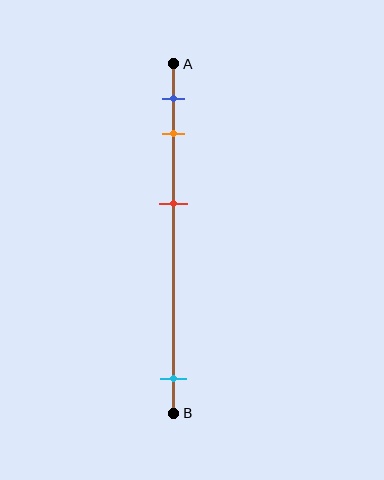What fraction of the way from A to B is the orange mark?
The orange mark is approximately 20% (0.2) of the way from A to B.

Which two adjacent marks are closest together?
The blue and orange marks are the closest adjacent pair.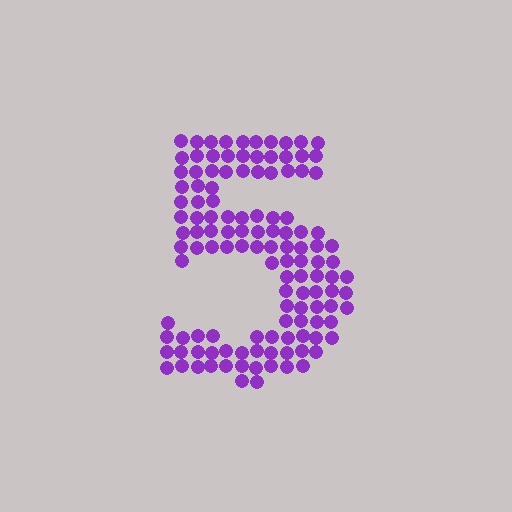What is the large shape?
The large shape is the digit 5.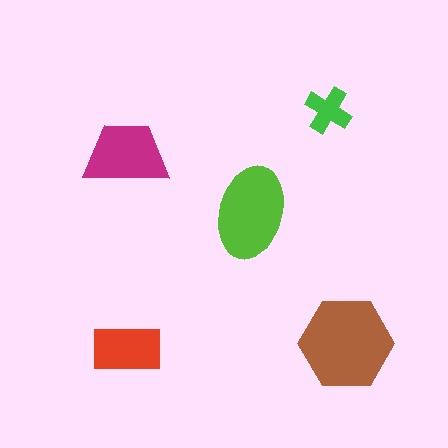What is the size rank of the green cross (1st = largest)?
5th.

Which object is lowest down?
The red rectangle is bottommost.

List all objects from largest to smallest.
The brown hexagon, the lime ellipse, the magenta trapezoid, the red rectangle, the green cross.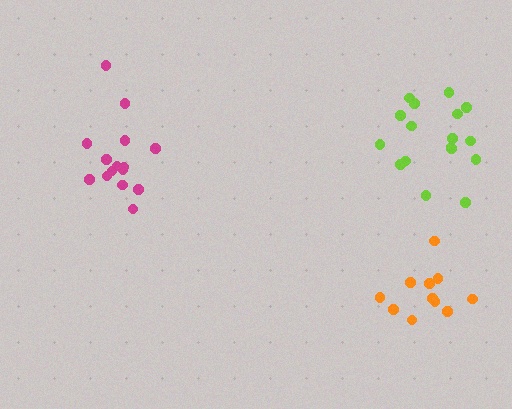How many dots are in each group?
Group 1: 17 dots, Group 2: 15 dots, Group 3: 11 dots (43 total).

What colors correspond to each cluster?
The clusters are colored: lime, magenta, orange.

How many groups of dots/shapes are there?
There are 3 groups.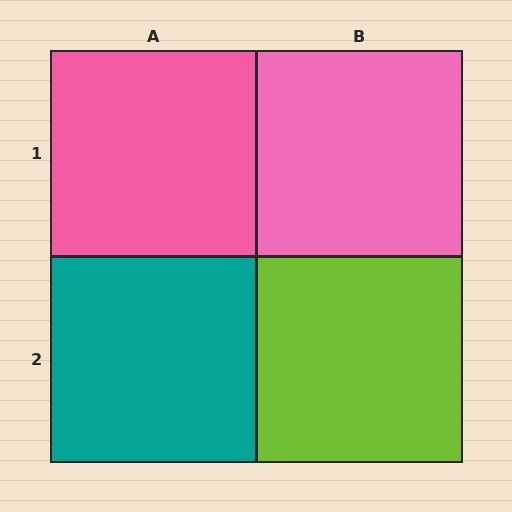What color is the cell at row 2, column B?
Lime.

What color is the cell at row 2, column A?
Teal.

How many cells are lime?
1 cell is lime.